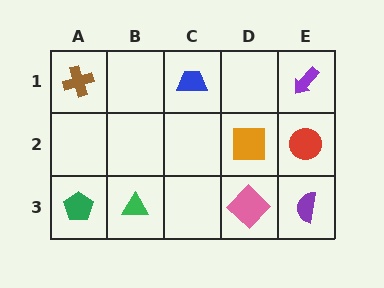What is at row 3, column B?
A green triangle.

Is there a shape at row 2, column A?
No, that cell is empty.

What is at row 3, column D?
A pink diamond.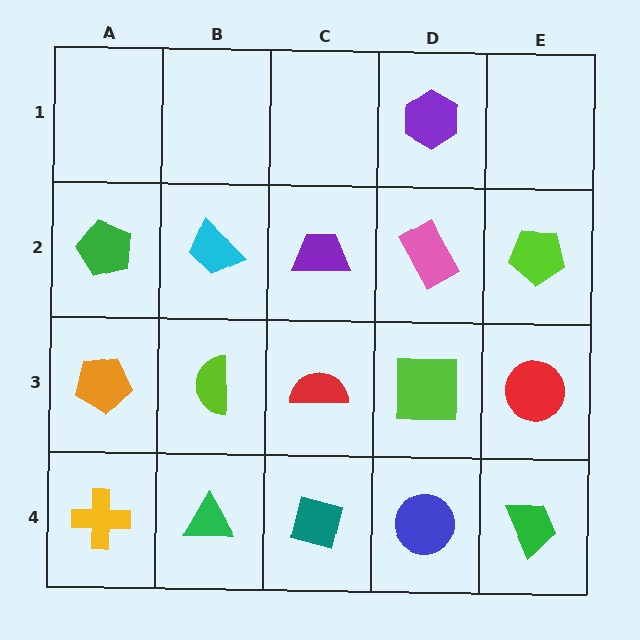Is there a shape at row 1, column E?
No, that cell is empty.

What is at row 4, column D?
A blue circle.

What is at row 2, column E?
A lime pentagon.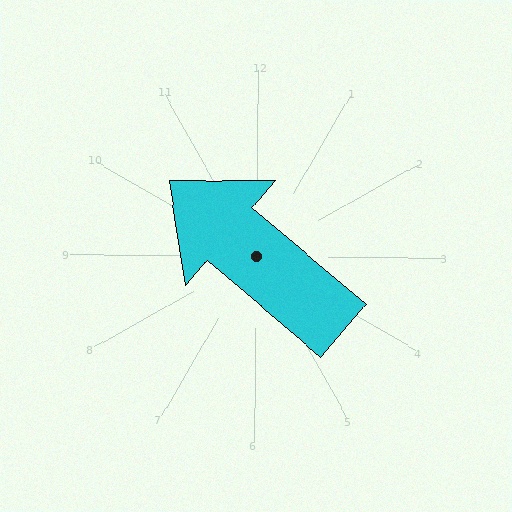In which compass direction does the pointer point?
Northwest.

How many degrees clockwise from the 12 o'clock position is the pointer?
Approximately 310 degrees.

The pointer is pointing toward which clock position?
Roughly 10 o'clock.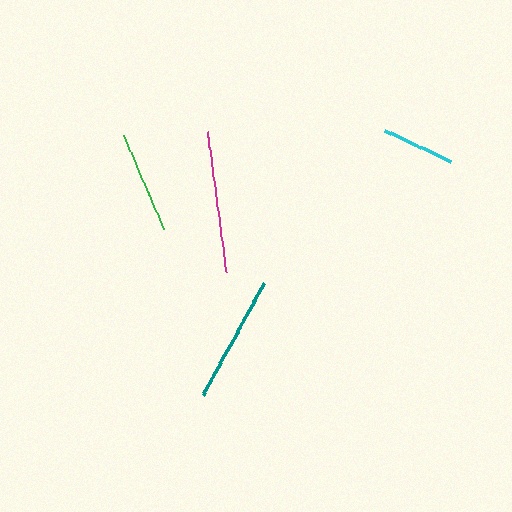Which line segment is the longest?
The magenta line is the longest at approximately 142 pixels.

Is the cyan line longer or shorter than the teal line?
The teal line is longer than the cyan line.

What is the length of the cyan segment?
The cyan segment is approximately 72 pixels long.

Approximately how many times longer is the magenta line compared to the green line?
The magenta line is approximately 1.4 times the length of the green line.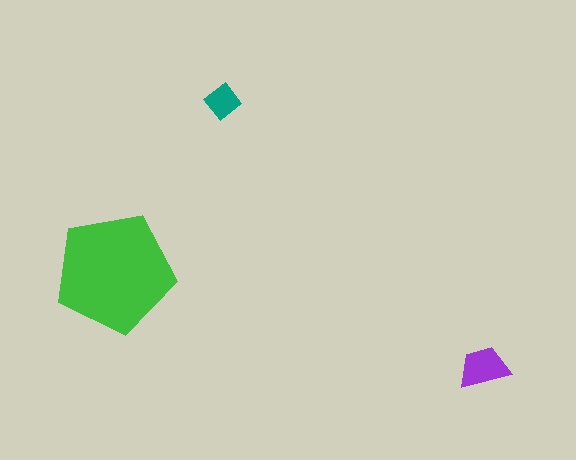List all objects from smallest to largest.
The teal diamond, the purple trapezoid, the green pentagon.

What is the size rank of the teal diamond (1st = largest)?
3rd.